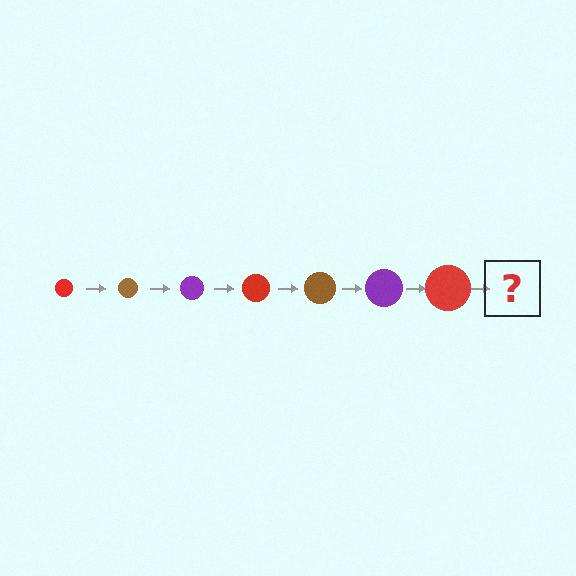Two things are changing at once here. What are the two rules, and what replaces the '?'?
The two rules are that the circle grows larger each step and the color cycles through red, brown, and purple. The '?' should be a brown circle, larger than the previous one.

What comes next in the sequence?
The next element should be a brown circle, larger than the previous one.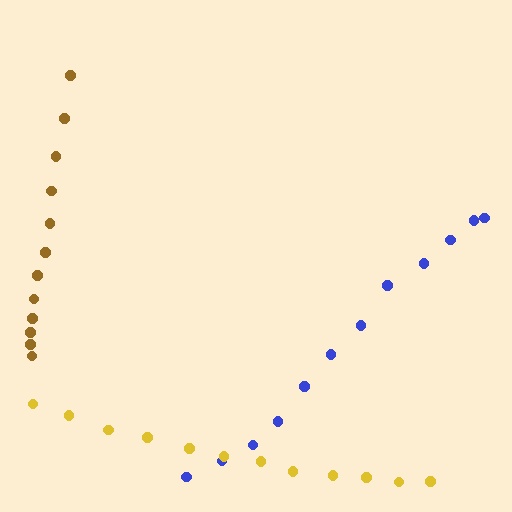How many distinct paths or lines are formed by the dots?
There are 3 distinct paths.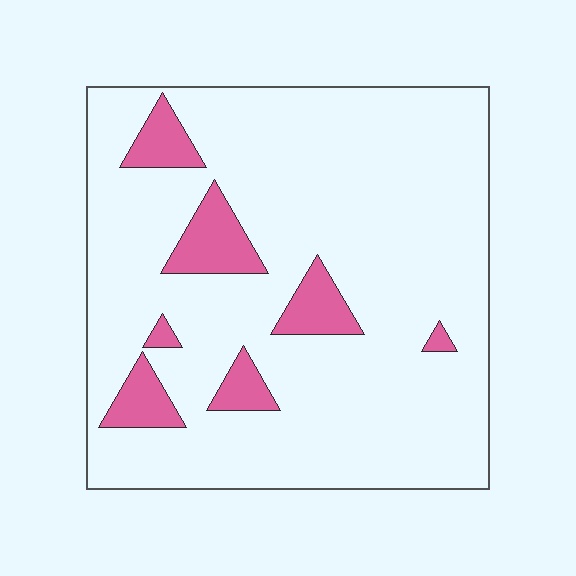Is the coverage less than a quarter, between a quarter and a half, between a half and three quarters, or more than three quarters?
Less than a quarter.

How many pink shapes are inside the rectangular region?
7.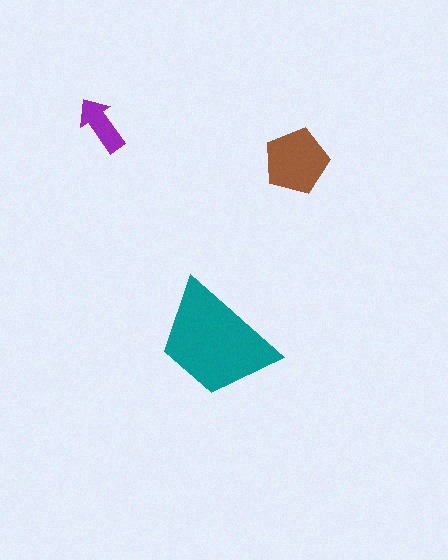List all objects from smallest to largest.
The purple arrow, the brown pentagon, the teal trapezoid.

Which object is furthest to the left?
The purple arrow is leftmost.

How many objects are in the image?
There are 3 objects in the image.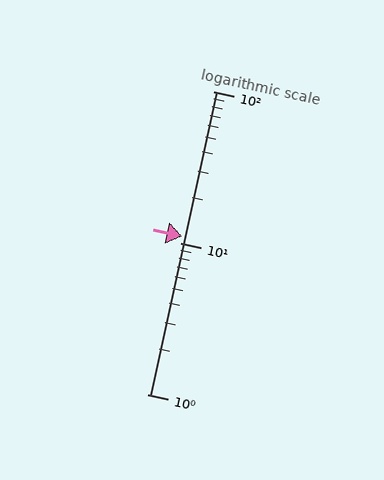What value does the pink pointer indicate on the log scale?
The pointer indicates approximately 11.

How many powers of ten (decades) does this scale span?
The scale spans 2 decades, from 1 to 100.